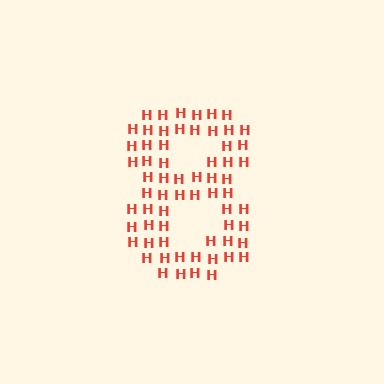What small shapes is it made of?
It is made of small letter H's.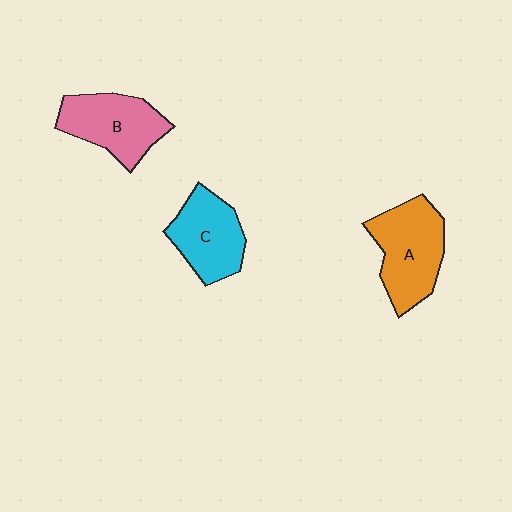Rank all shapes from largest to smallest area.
From largest to smallest: A (orange), B (pink), C (cyan).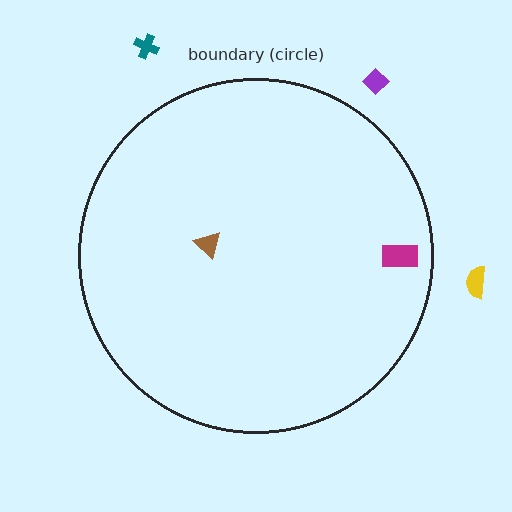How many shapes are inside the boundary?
2 inside, 3 outside.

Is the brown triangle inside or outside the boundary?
Inside.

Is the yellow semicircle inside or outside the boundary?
Outside.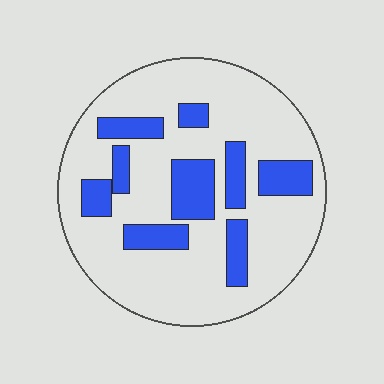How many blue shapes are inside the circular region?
9.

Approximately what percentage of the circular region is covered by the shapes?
Approximately 25%.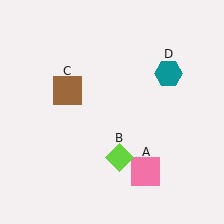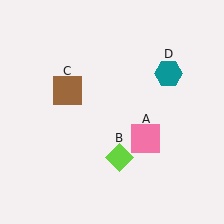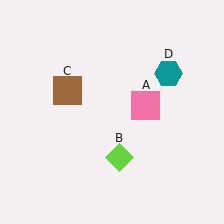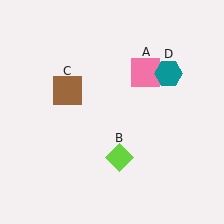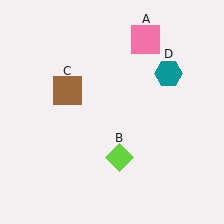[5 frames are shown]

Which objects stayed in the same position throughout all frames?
Lime diamond (object B) and brown square (object C) and teal hexagon (object D) remained stationary.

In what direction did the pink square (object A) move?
The pink square (object A) moved up.